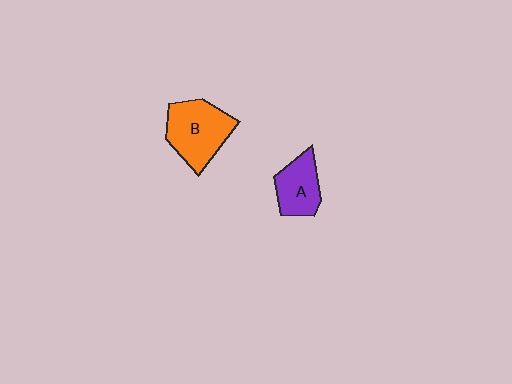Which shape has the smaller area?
Shape A (purple).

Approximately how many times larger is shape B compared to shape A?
Approximately 1.5 times.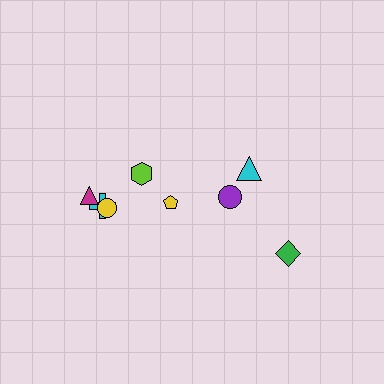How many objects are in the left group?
There are 5 objects.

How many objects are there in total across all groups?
There are 8 objects.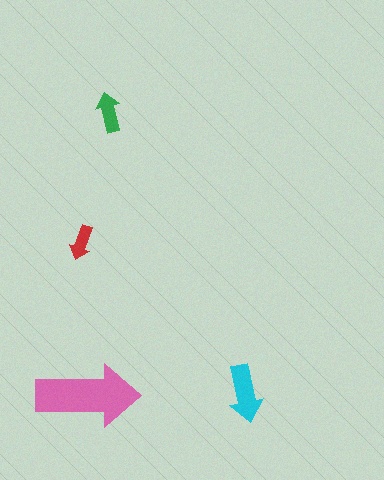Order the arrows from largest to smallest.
the pink one, the cyan one, the green one, the red one.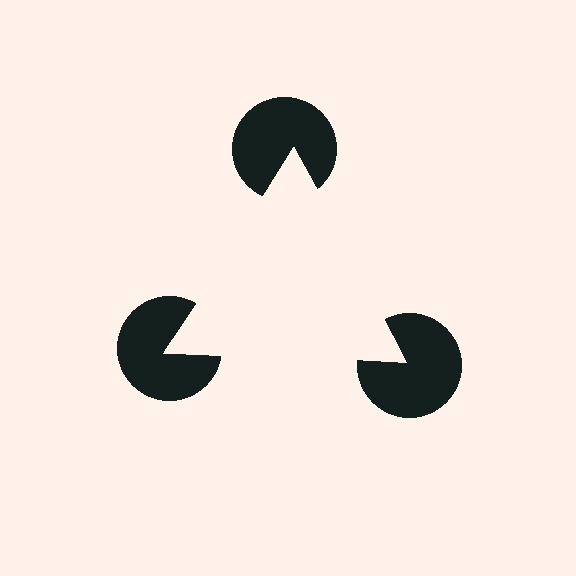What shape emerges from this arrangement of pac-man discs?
An illusory triangle — its edges are inferred from the aligned wedge cuts in the pac-man discs, not physically drawn.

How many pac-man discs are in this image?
There are 3 — one at each vertex of the illusory triangle.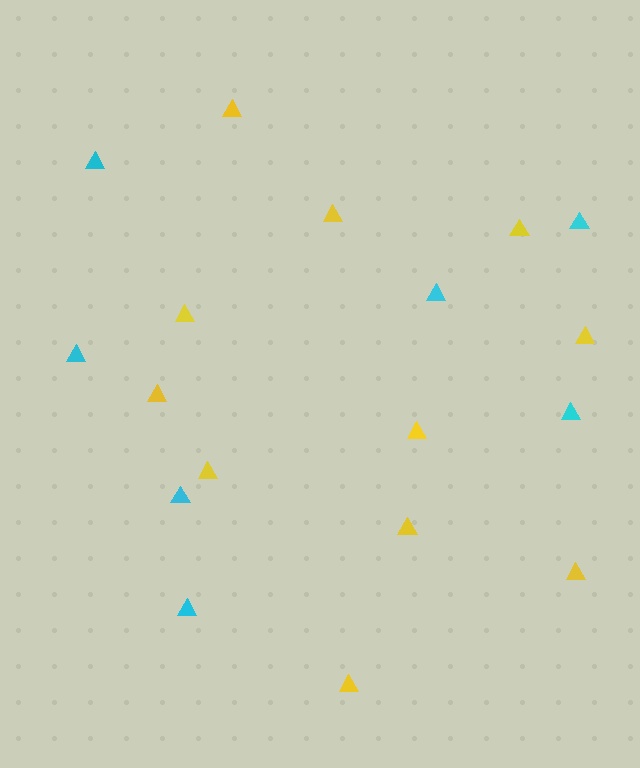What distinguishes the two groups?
There are 2 groups: one group of cyan triangles (7) and one group of yellow triangles (11).